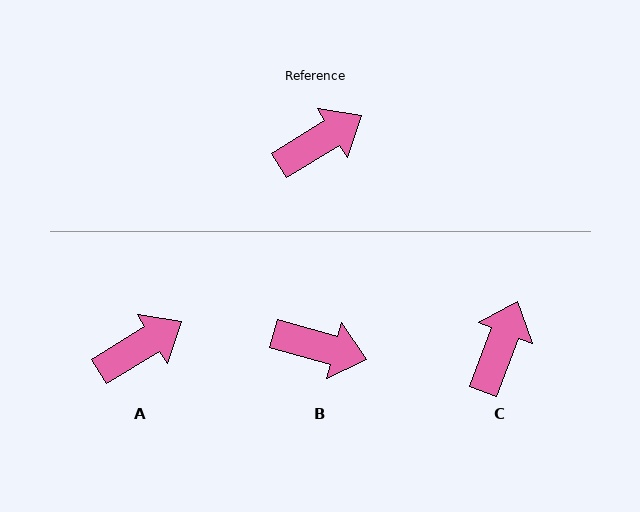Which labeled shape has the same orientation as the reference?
A.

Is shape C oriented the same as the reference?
No, it is off by about 38 degrees.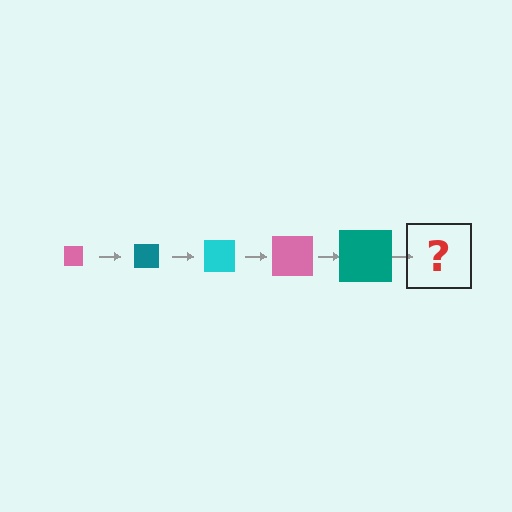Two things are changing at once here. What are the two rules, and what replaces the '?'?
The two rules are that the square grows larger each step and the color cycles through pink, teal, and cyan. The '?' should be a cyan square, larger than the previous one.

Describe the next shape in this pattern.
It should be a cyan square, larger than the previous one.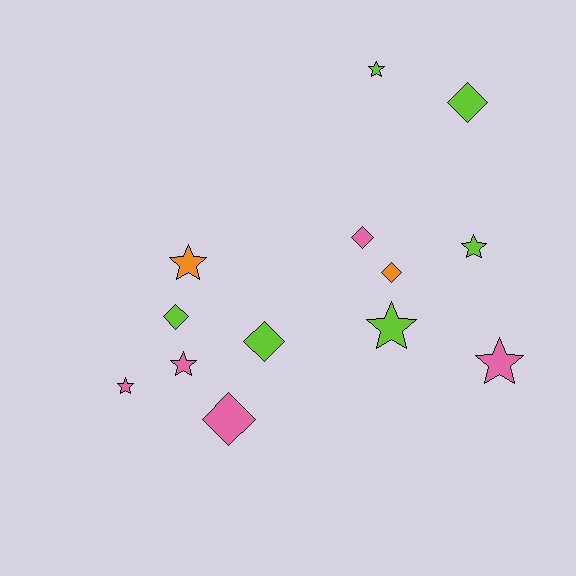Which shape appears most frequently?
Star, with 7 objects.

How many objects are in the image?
There are 13 objects.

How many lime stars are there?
There are 3 lime stars.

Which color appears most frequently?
Lime, with 6 objects.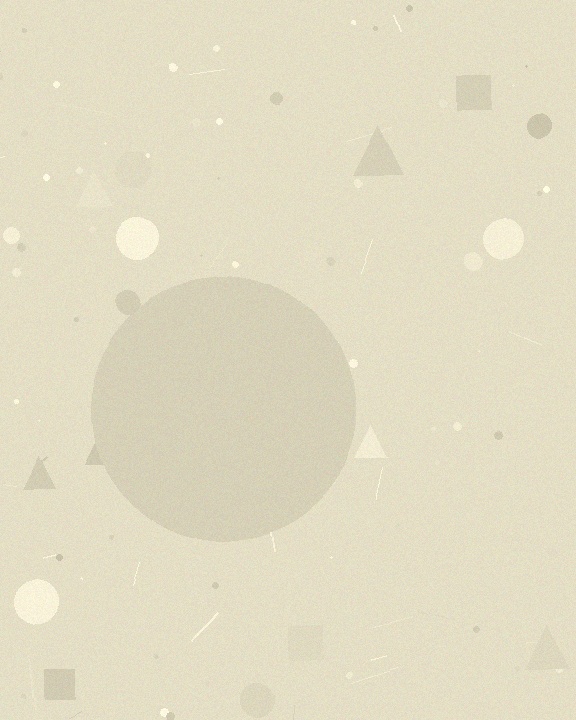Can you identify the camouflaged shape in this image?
The camouflaged shape is a circle.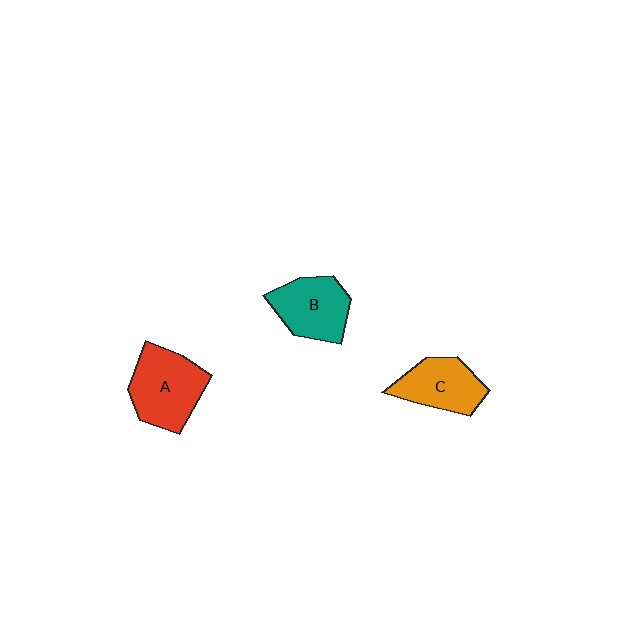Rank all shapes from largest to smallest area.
From largest to smallest: A (red), B (teal), C (orange).